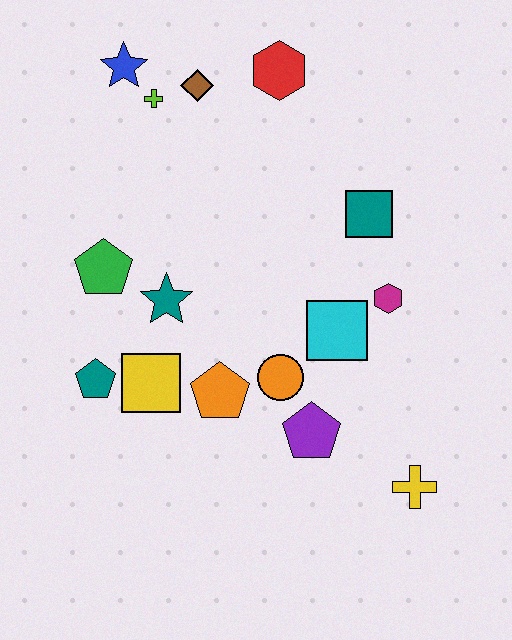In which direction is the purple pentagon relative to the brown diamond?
The purple pentagon is below the brown diamond.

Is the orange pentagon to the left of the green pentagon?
No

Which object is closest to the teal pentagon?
The yellow square is closest to the teal pentagon.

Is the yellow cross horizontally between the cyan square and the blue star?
No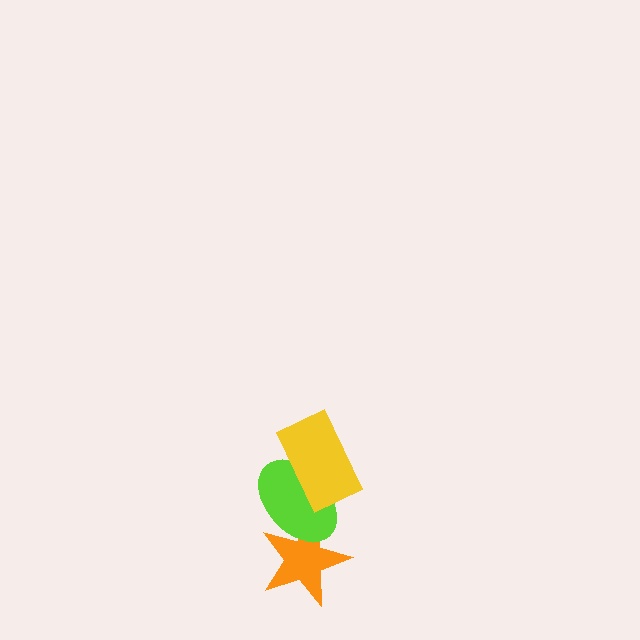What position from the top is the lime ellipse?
The lime ellipse is 2nd from the top.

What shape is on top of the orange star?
The lime ellipse is on top of the orange star.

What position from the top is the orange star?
The orange star is 3rd from the top.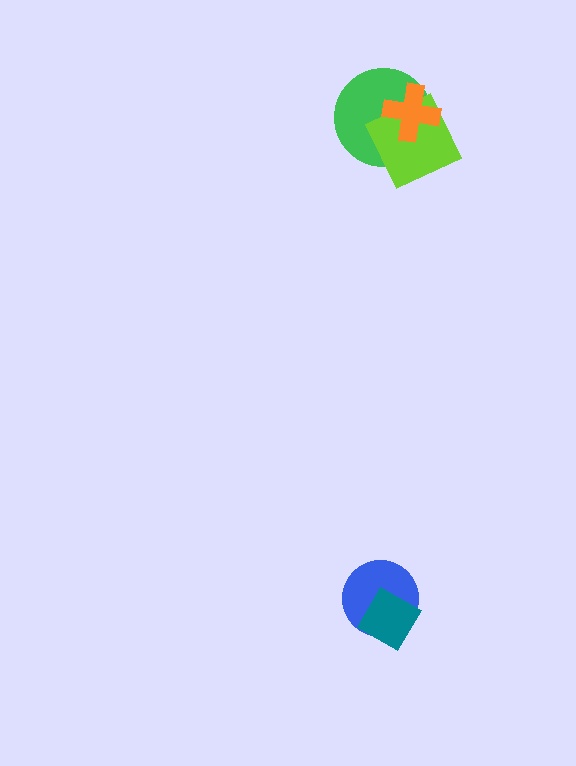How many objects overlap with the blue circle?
1 object overlaps with the blue circle.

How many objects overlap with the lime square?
2 objects overlap with the lime square.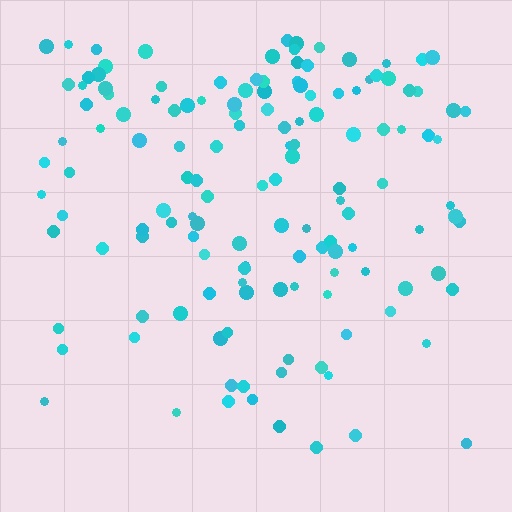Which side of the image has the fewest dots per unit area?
The bottom.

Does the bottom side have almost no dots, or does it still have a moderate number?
Still a moderate number, just noticeably fewer than the top.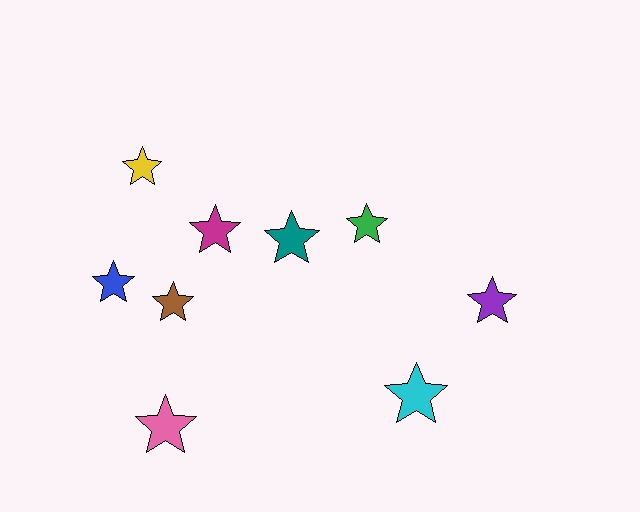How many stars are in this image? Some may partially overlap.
There are 9 stars.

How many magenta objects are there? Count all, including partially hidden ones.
There is 1 magenta object.